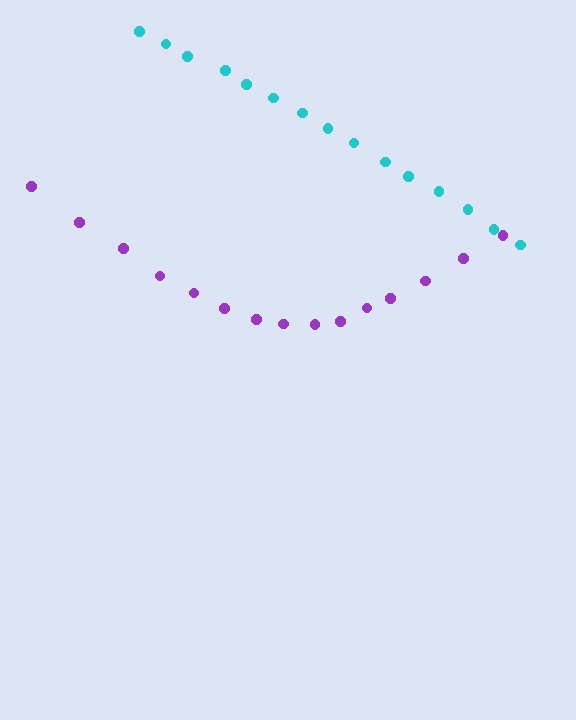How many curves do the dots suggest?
There are 2 distinct paths.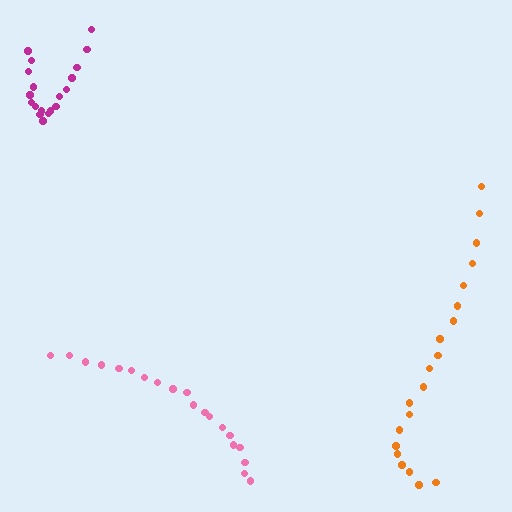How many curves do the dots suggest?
There are 3 distinct paths.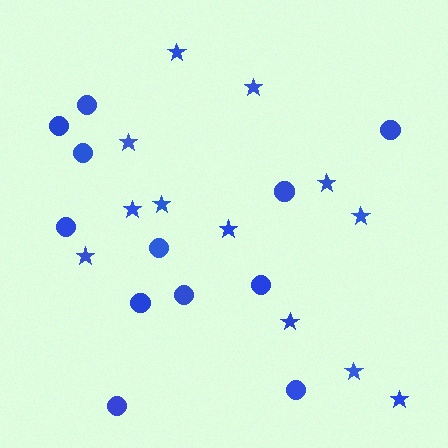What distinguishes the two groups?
There are 2 groups: one group of circles (12) and one group of stars (12).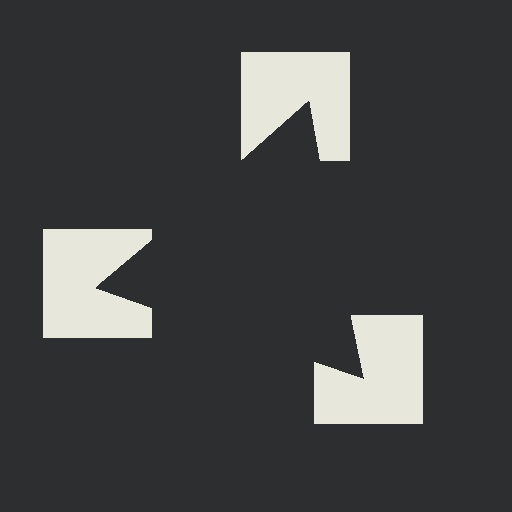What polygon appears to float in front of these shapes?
An illusory triangle — its edges are inferred from the aligned wedge cuts in the notched squares, not physically drawn.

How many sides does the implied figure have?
3 sides.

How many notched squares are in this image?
There are 3 — one at each vertex of the illusory triangle.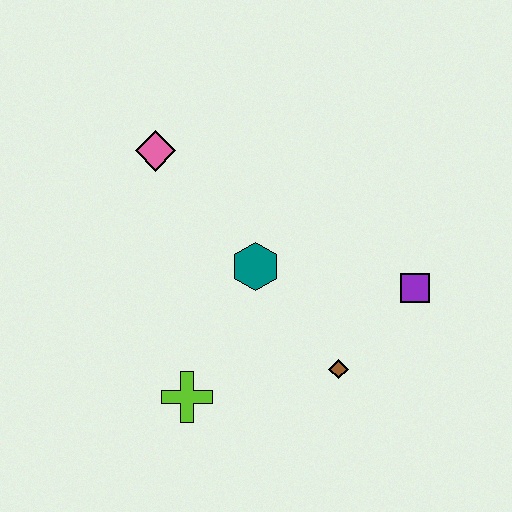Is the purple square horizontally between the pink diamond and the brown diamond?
No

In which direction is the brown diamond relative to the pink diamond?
The brown diamond is below the pink diamond.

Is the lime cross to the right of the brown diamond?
No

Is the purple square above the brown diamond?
Yes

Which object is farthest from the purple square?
The pink diamond is farthest from the purple square.